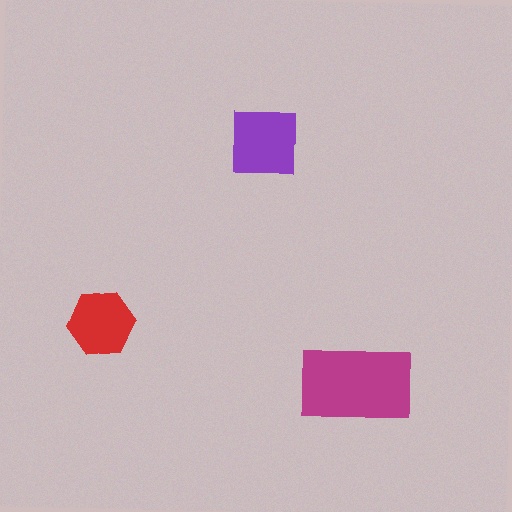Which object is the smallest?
The red hexagon.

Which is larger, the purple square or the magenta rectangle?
The magenta rectangle.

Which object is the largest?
The magenta rectangle.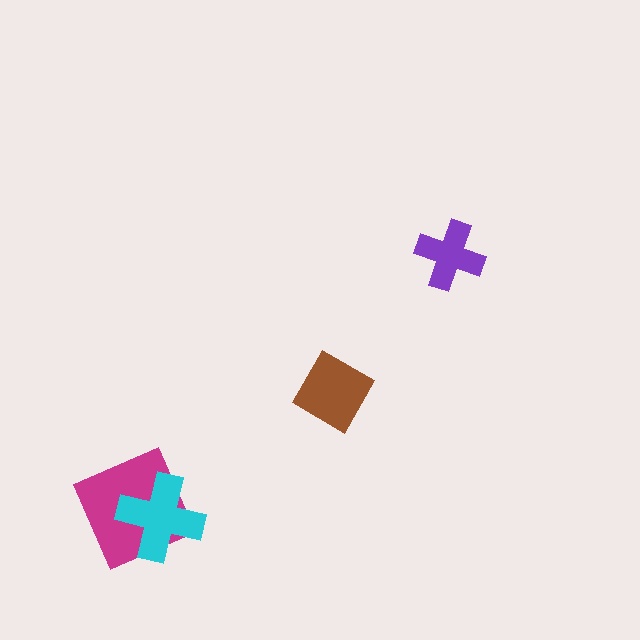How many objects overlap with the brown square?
0 objects overlap with the brown square.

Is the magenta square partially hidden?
Yes, it is partially covered by another shape.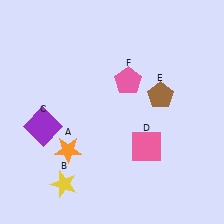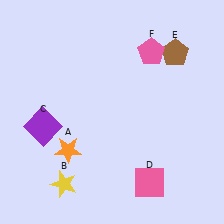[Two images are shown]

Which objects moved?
The objects that moved are: the pink square (D), the brown pentagon (E), the pink pentagon (F).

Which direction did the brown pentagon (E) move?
The brown pentagon (E) moved up.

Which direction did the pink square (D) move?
The pink square (D) moved down.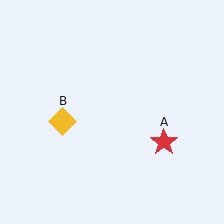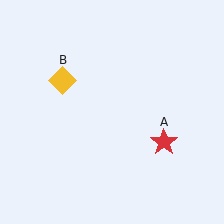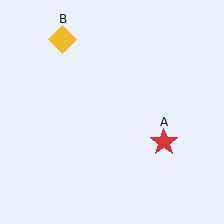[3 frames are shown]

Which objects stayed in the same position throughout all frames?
Red star (object A) remained stationary.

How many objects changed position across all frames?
1 object changed position: yellow diamond (object B).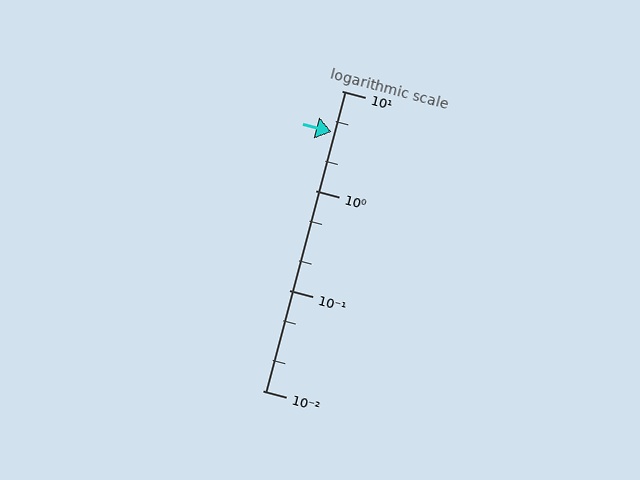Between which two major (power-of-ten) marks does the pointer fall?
The pointer is between 1 and 10.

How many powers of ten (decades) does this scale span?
The scale spans 3 decades, from 0.01 to 10.